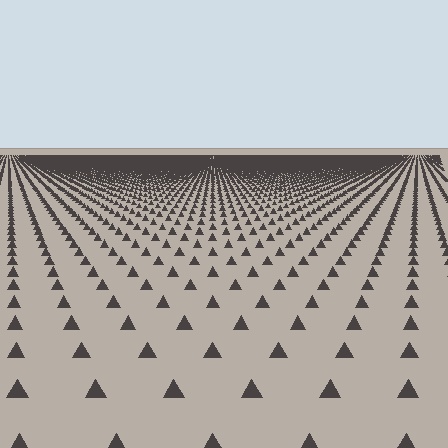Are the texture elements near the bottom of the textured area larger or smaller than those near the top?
Larger. Near the bottom, elements are closer to the viewer and appear at a bigger on-screen size.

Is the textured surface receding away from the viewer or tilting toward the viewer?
The surface is receding away from the viewer. Texture elements get smaller and denser toward the top.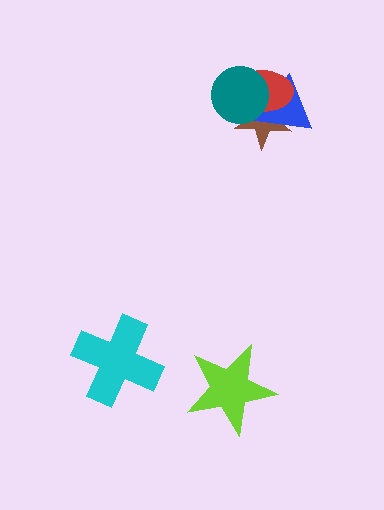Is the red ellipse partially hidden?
Yes, it is partially covered by another shape.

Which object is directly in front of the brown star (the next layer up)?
The blue triangle is directly in front of the brown star.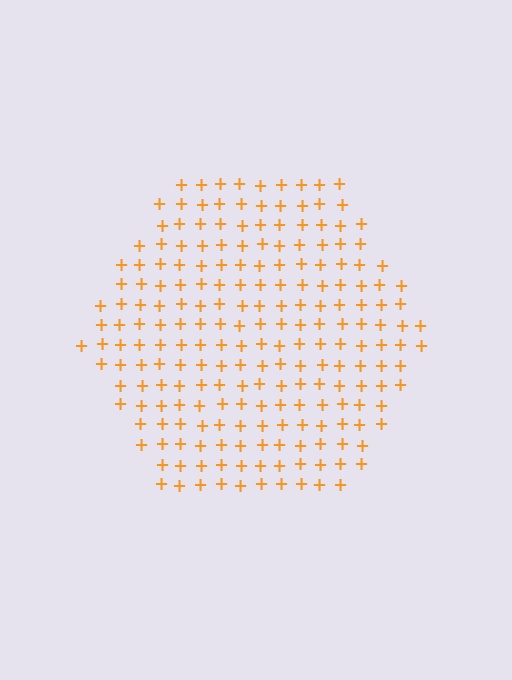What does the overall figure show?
The overall figure shows a hexagon.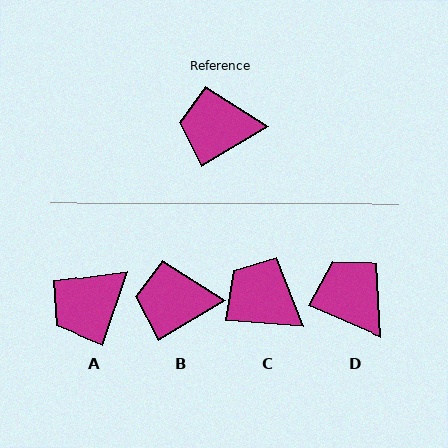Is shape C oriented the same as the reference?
No, it is off by about 36 degrees.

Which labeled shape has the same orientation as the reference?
B.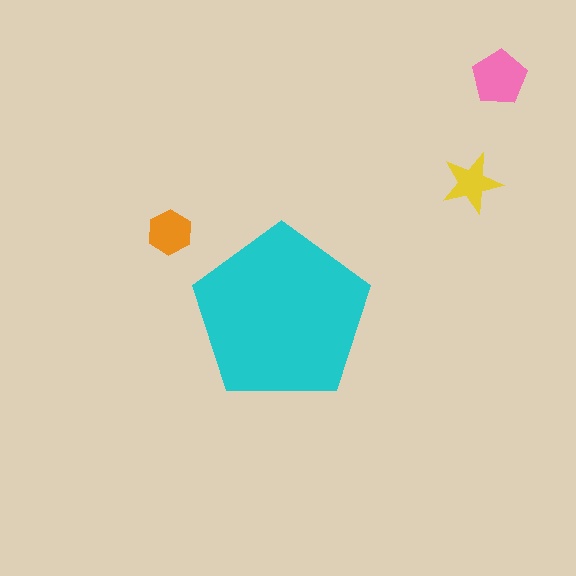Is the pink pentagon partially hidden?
No, the pink pentagon is fully visible.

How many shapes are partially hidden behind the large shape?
0 shapes are partially hidden.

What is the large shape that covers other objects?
A cyan pentagon.